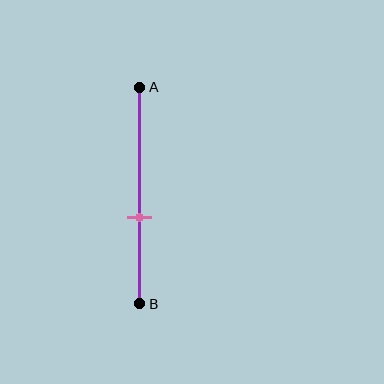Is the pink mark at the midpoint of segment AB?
No, the mark is at about 60% from A, not at the 50% midpoint.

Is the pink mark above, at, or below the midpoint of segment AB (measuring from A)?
The pink mark is below the midpoint of segment AB.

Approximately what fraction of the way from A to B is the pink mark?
The pink mark is approximately 60% of the way from A to B.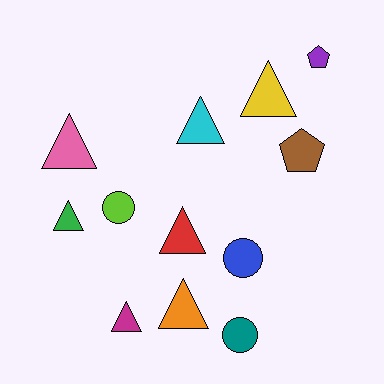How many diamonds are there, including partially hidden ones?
There are no diamonds.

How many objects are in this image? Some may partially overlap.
There are 12 objects.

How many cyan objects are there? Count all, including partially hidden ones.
There is 1 cyan object.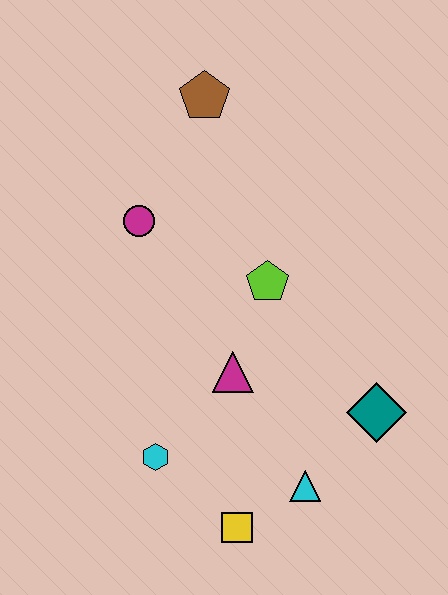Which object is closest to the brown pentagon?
The magenta circle is closest to the brown pentagon.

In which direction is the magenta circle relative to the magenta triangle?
The magenta circle is above the magenta triangle.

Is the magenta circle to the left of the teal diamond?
Yes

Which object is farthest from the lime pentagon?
The yellow square is farthest from the lime pentagon.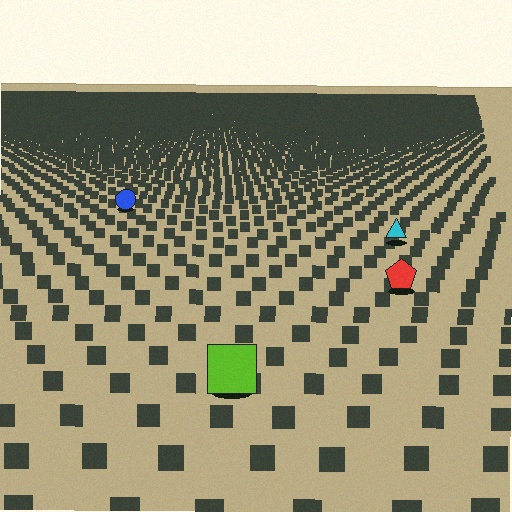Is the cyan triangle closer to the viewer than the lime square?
No. The lime square is closer — you can tell from the texture gradient: the ground texture is coarser near it.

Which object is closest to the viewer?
The lime square is closest. The texture marks near it are larger and more spread out.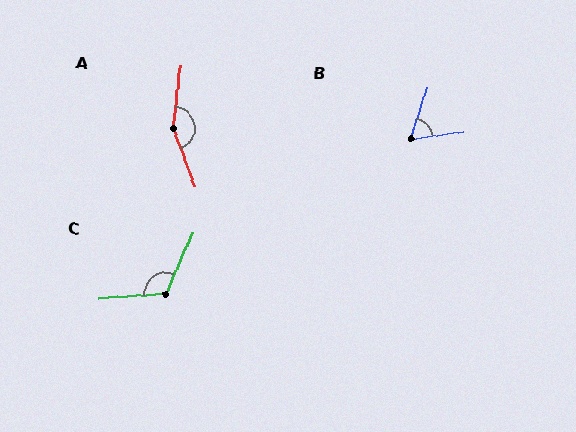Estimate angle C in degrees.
Approximately 118 degrees.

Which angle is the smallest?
B, at approximately 63 degrees.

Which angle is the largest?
A, at approximately 153 degrees.